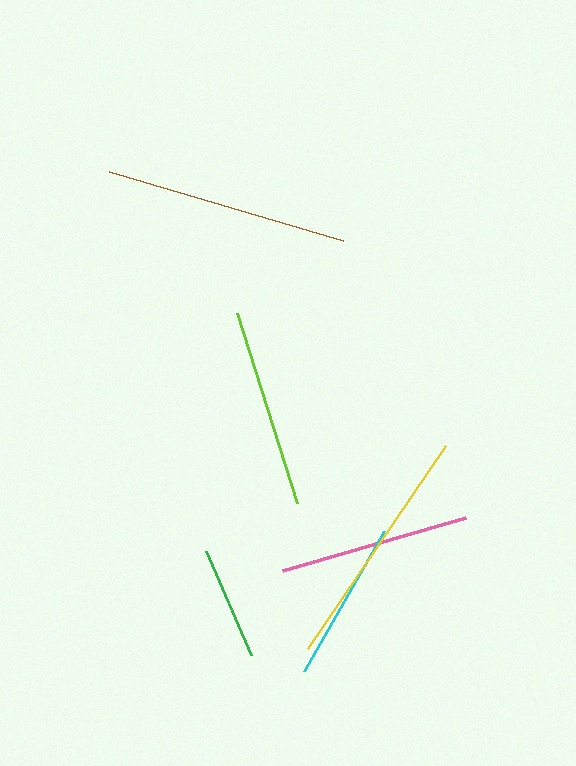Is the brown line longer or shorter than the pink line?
The brown line is longer than the pink line.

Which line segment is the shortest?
The green line is the shortest at approximately 113 pixels.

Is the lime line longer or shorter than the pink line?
The lime line is longer than the pink line.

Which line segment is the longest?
The yellow line is the longest at approximately 246 pixels.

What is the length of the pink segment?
The pink segment is approximately 190 pixels long.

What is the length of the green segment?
The green segment is approximately 113 pixels long.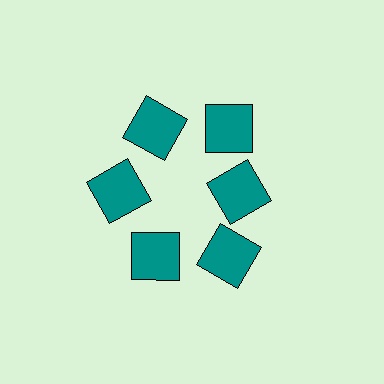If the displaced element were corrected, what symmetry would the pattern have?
It would have 6-fold rotational symmetry — the pattern would map onto itself every 60 degrees.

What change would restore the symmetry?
The symmetry would be restored by moving it outward, back onto the ring so that all 6 squares sit at equal angles and equal distance from the center.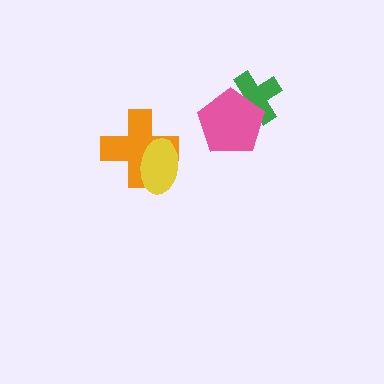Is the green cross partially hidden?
Yes, it is partially covered by another shape.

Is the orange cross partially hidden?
Yes, it is partially covered by another shape.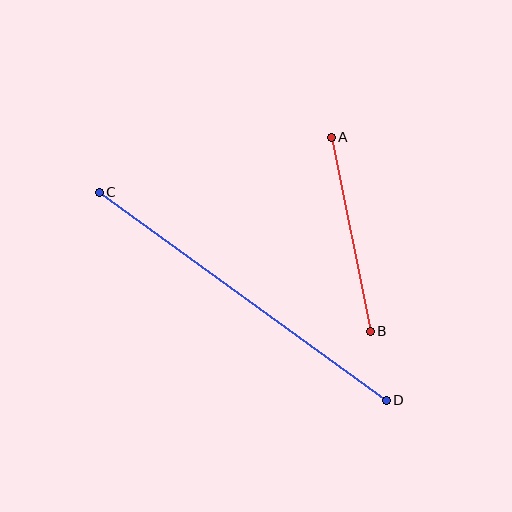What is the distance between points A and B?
The distance is approximately 198 pixels.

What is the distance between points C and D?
The distance is approximately 354 pixels.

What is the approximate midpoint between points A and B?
The midpoint is at approximately (351, 234) pixels.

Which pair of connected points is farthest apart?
Points C and D are farthest apart.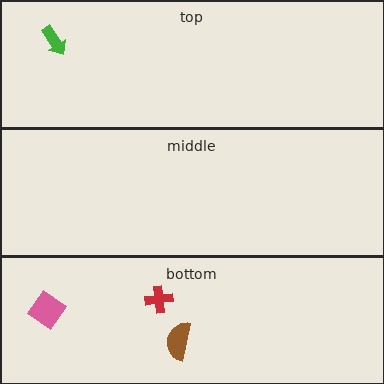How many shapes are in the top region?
1.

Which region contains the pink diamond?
The bottom region.